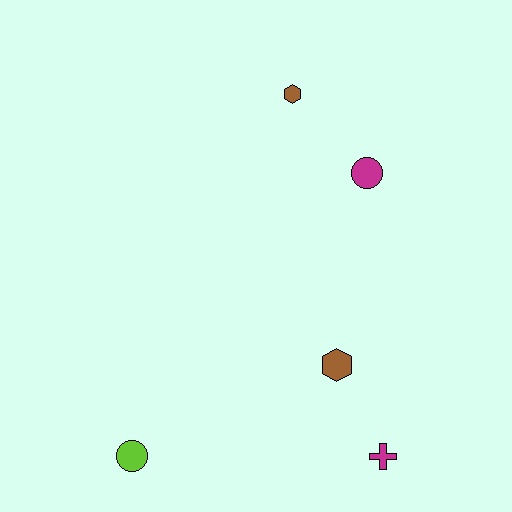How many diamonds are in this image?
There are no diamonds.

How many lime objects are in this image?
There is 1 lime object.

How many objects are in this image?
There are 5 objects.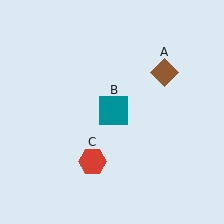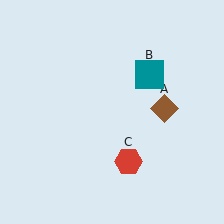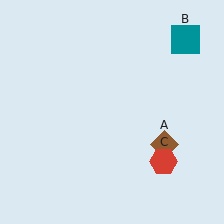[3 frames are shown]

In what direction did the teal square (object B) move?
The teal square (object B) moved up and to the right.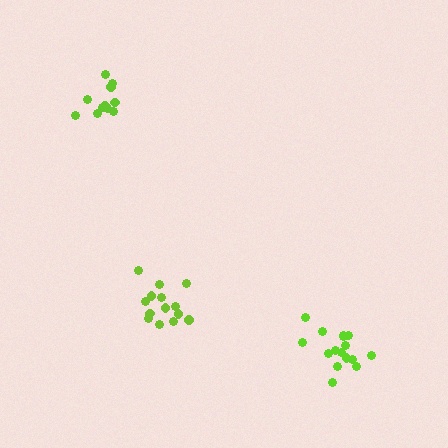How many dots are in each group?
Group 1: 16 dots, Group 2: 14 dots, Group 3: 11 dots (41 total).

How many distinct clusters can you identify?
There are 3 distinct clusters.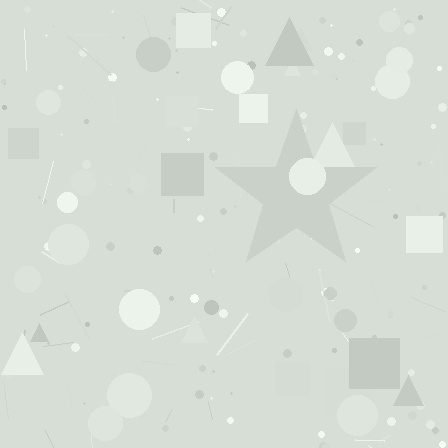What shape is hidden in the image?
A star is hidden in the image.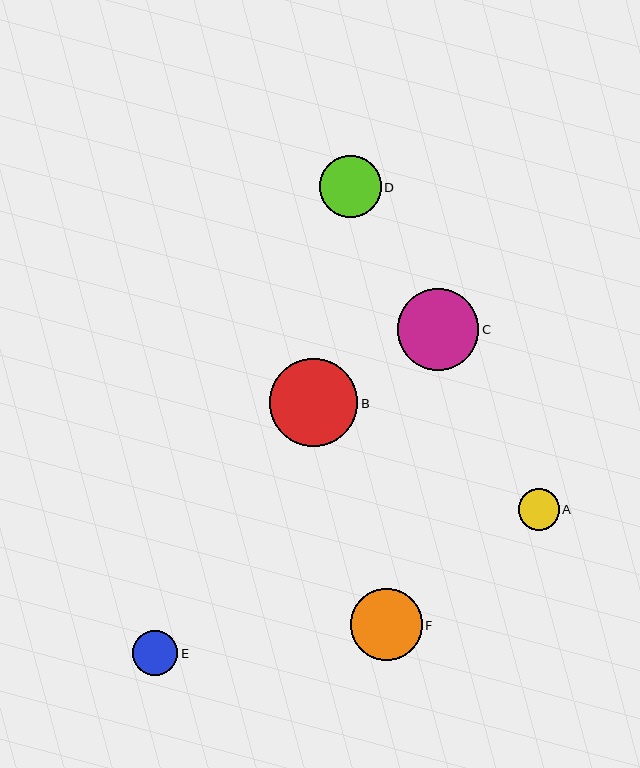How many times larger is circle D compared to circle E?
Circle D is approximately 1.4 times the size of circle E.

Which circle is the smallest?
Circle A is the smallest with a size of approximately 41 pixels.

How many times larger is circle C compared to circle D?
Circle C is approximately 1.3 times the size of circle D.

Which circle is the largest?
Circle B is the largest with a size of approximately 88 pixels.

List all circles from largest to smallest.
From largest to smallest: B, C, F, D, E, A.